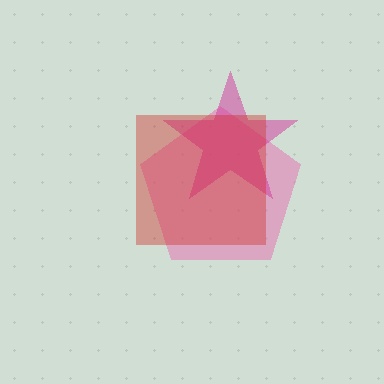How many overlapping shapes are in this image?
There are 3 overlapping shapes in the image.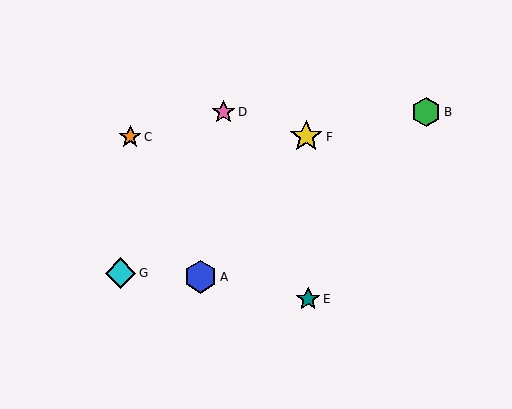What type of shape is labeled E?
Shape E is a teal star.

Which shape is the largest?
The blue hexagon (labeled A) is the largest.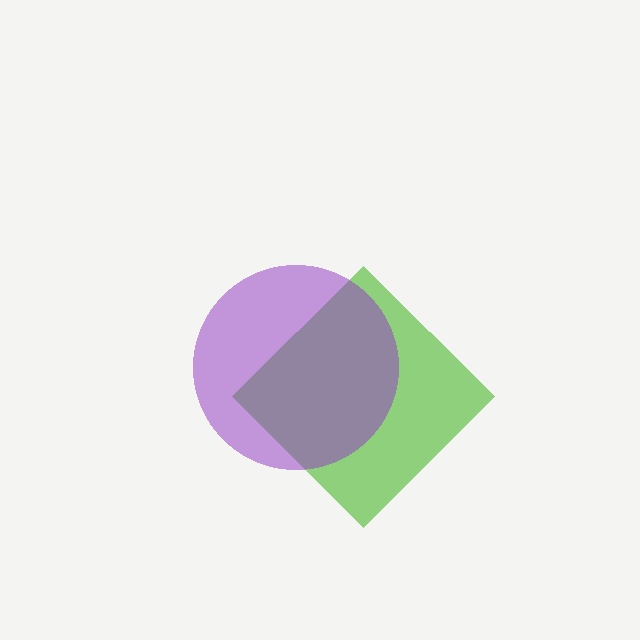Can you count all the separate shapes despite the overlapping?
Yes, there are 2 separate shapes.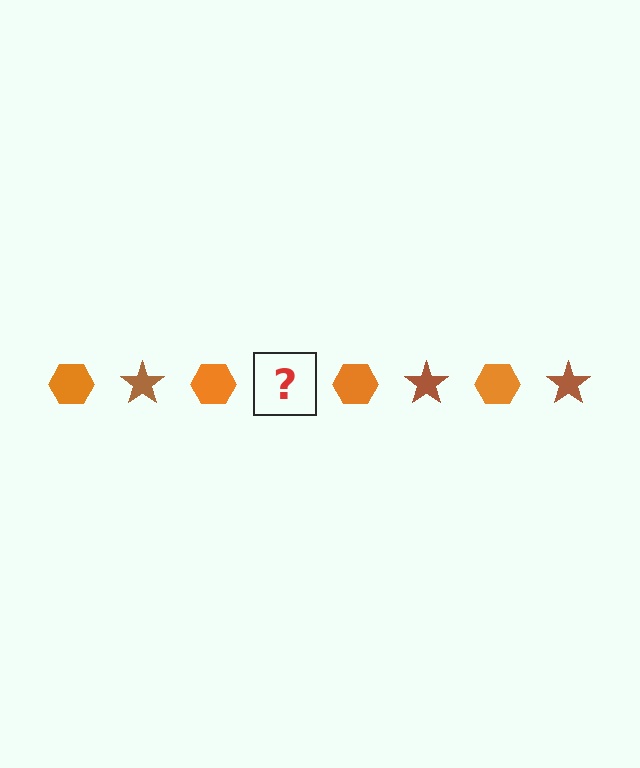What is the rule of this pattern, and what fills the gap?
The rule is that the pattern alternates between orange hexagon and brown star. The gap should be filled with a brown star.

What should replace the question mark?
The question mark should be replaced with a brown star.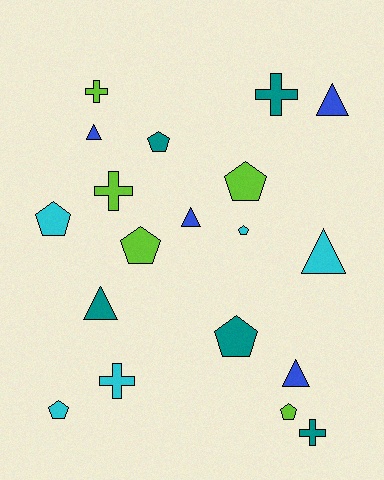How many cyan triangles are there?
There is 1 cyan triangle.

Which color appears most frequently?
Teal, with 5 objects.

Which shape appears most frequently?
Pentagon, with 8 objects.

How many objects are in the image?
There are 19 objects.